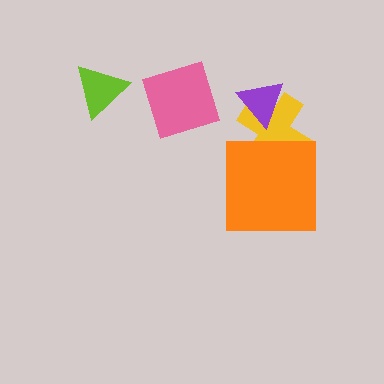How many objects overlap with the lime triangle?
0 objects overlap with the lime triangle.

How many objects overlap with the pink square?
0 objects overlap with the pink square.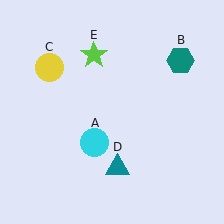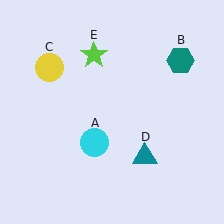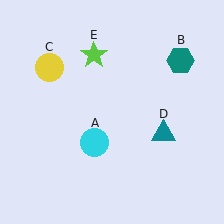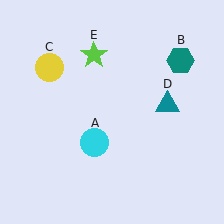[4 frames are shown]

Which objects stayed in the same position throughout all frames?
Cyan circle (object A) and teal hexagon (object B) and yellow circle (object C) and lime star (object E) remained stationary.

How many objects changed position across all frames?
1 object changed position: teal triangle (object D).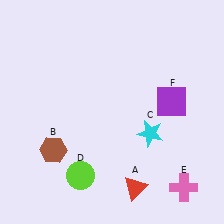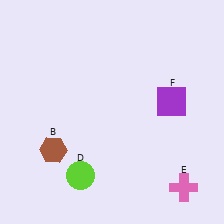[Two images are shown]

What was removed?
The red triangle (A), the cyan star (C) were removed in Image 2.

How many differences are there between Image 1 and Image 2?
There are 2 differences between the two images.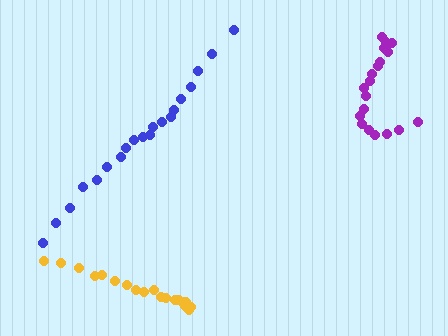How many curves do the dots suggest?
There are 3 distinct paths.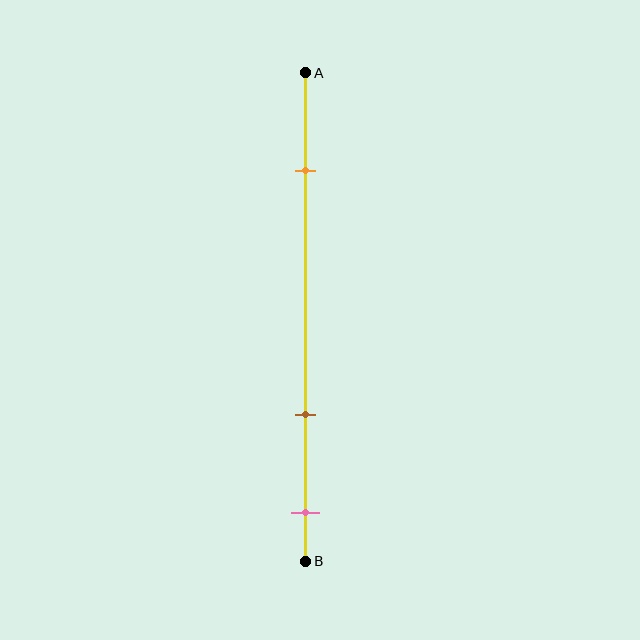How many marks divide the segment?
There are 3 marks dividing the segment.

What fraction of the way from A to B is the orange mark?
The orange mark is approximately 20% (0.2) of the way from A to B.